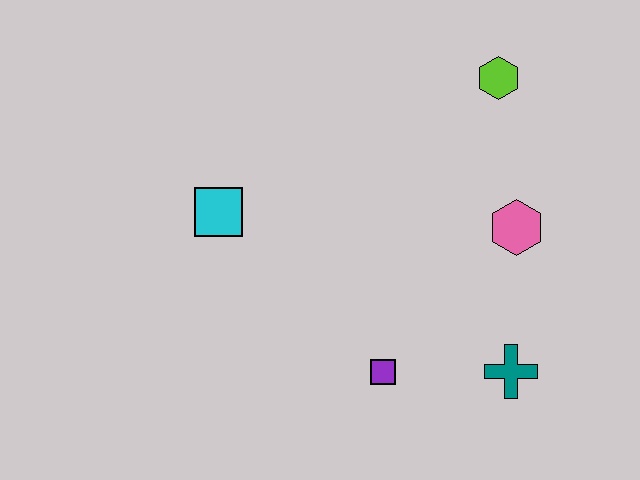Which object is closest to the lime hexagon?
The pink hexagon is closest to the lime hexagon.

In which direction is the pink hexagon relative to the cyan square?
The pink hexagon is to the right of the cyan square.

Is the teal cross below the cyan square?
Yes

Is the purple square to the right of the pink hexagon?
No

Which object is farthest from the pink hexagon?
The cyan square is farthest from the pink hexagon.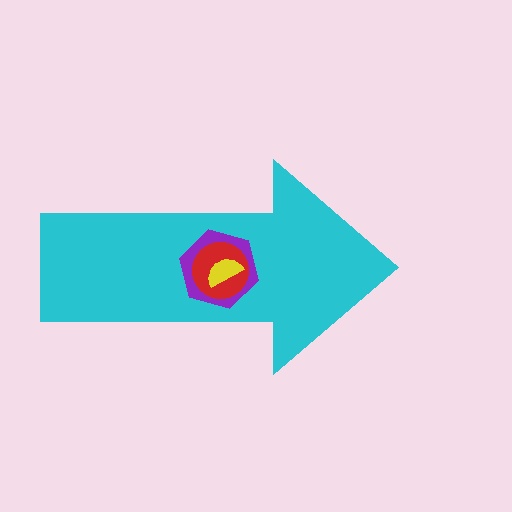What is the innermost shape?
The yellow semicircle.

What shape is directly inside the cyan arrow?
The purple hexagon.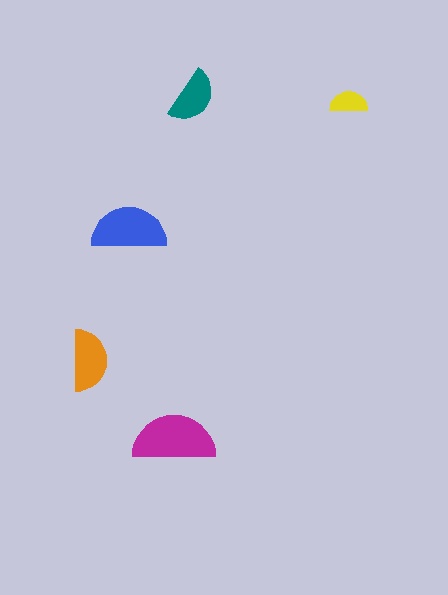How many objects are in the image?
There are 5 objects in the image.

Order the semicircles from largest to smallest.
the magenta one, the blue one, the orange one, the teal one, the yellow one.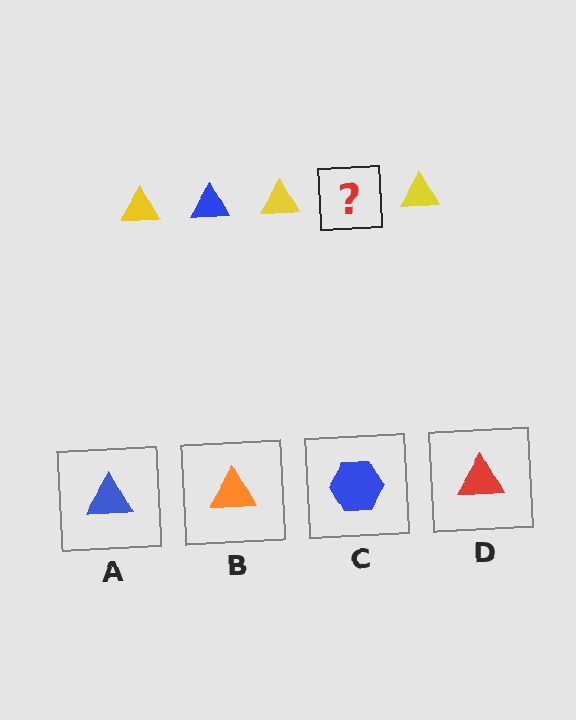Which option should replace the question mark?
Option A.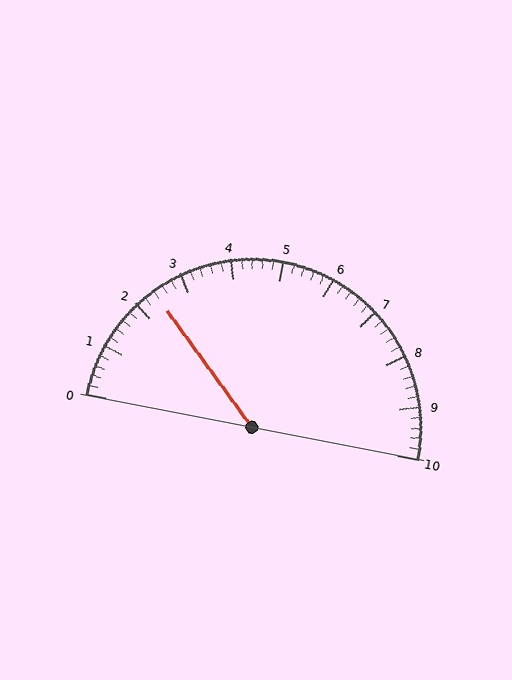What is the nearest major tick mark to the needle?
The nearest major tick mark is 2.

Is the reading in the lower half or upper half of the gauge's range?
The reading is in the lower half of the range (0 to 10).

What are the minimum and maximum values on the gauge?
The gauge ranges from 0 to 10.